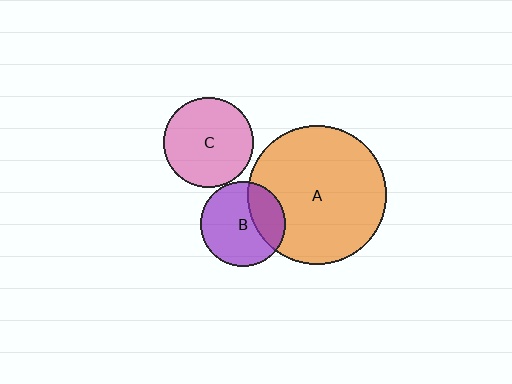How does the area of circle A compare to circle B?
Approximately 2.7 times.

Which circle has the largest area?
Circle A (orange).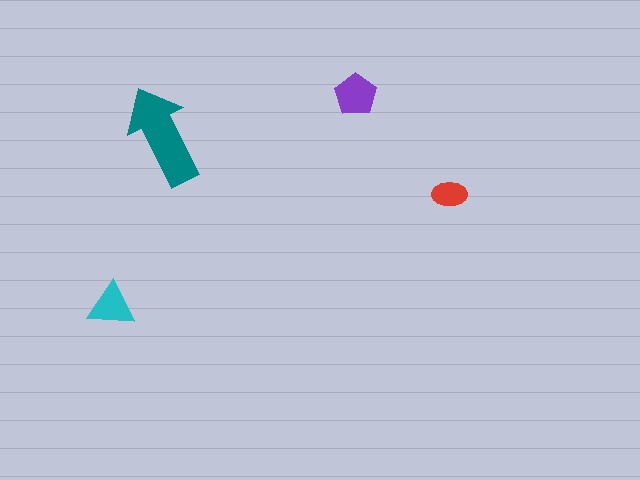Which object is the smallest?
The red ellipse.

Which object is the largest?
The teal arrow.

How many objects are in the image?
There are 4 objects in the image.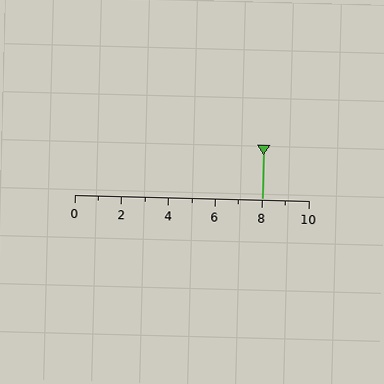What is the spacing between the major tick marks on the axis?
The major ticks are spaced 2 apart.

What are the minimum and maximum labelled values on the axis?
The axis runs from 0 to 10.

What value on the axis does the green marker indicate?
The marker indicates approximately 8.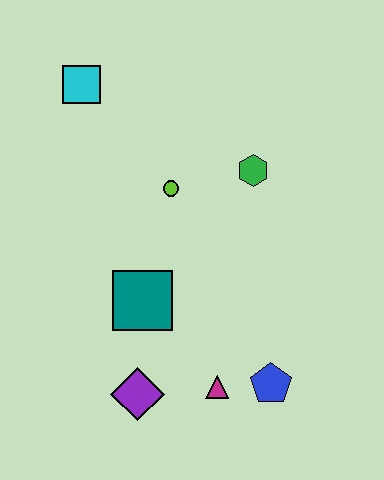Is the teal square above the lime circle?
No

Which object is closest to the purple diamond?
The magenta triangle is closest to the purple diamond.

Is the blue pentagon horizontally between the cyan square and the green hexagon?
No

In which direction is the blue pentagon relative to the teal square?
The blue pentagon is to the right of the teal square.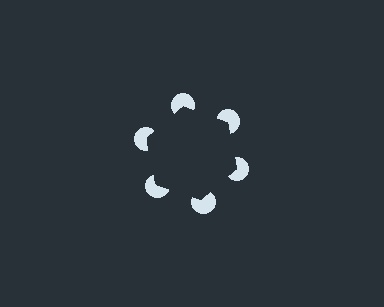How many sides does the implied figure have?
6 sides.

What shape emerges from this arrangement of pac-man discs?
An illusory hexagon — its edges are inferred from the aligned wedge cuts in the pac-man discs, not physically drawn.